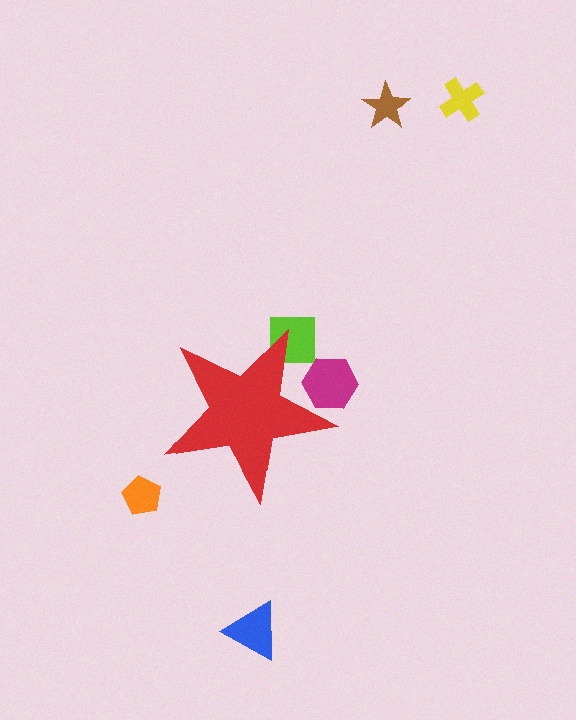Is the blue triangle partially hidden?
No, the blue triangle is fully visible.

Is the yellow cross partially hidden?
No, the yellow cross is fully visible.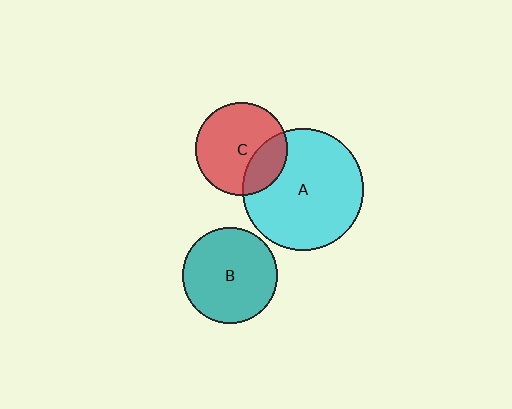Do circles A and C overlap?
Yes.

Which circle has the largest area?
Circle A (cyan).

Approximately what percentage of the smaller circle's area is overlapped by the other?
Approximately 25%.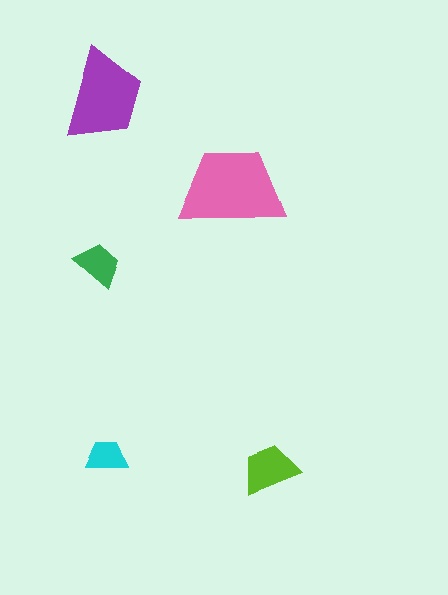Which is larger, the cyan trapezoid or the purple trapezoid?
The purple one.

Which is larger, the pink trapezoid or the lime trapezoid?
The pink one.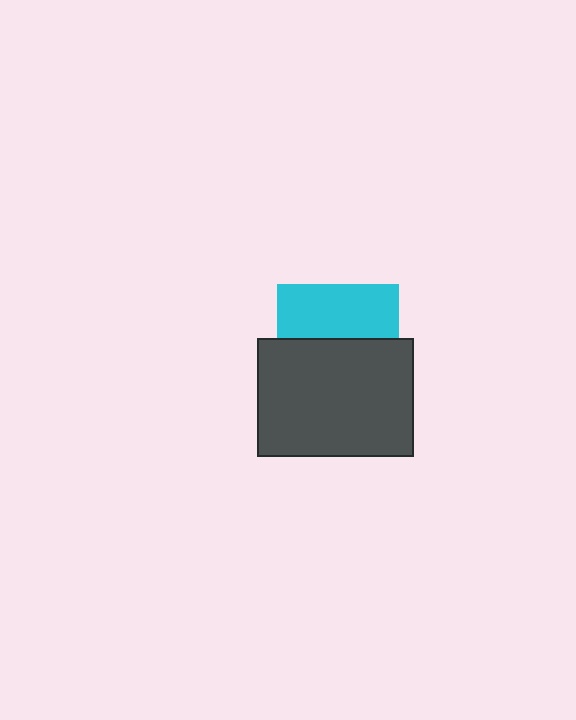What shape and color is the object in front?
The object in front is a dark gray rectangle.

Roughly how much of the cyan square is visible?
A small part of it is visible (roughly 44%).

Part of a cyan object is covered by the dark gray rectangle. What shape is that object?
It is a square.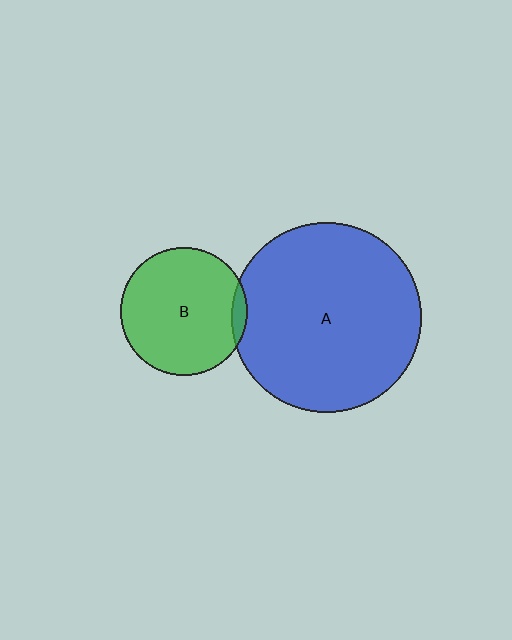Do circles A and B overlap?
Yes.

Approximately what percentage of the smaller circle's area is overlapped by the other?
Approximately 5%.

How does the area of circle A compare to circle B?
Approximately 2.2 times.